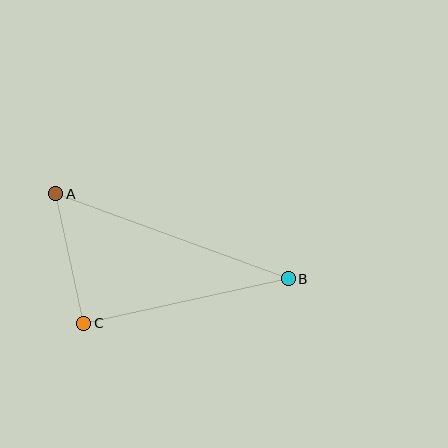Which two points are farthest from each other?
Points A and B are farthest from each other.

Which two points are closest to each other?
Points A and C are closest to each other.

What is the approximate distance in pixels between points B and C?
The distance between B and C is approximately 209 pixels.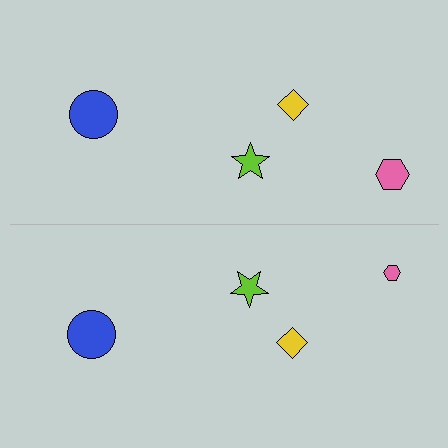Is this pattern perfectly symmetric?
No, the pattern is not perfectly symmetric. The pink hexagon on the bottom side has a different size than its mirror counterpart.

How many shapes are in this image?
There are 8 shapes in this image.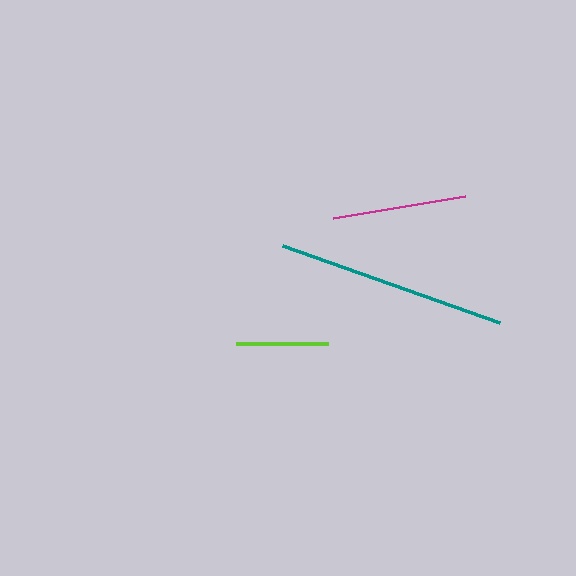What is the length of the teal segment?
The teal segment is approximately 231 pixels long.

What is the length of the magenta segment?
The magenta segment is approximately 134 pixels long.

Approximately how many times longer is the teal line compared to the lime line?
The teal line is approximately 2.5 times the length of the lime line.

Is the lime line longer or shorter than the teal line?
The teal line is longer than the lime line.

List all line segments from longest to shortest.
From longest to shortest: teal, magenta, lime.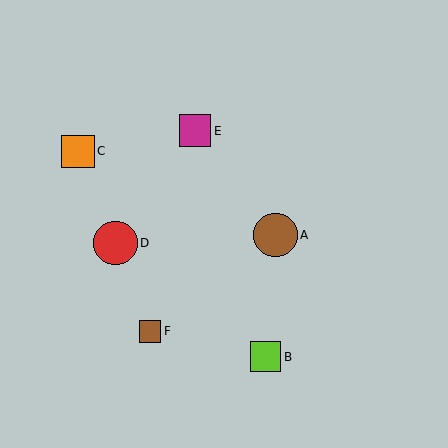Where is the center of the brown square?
The center of the brown square is at (150, 331).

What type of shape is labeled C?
Shape C is an orange square.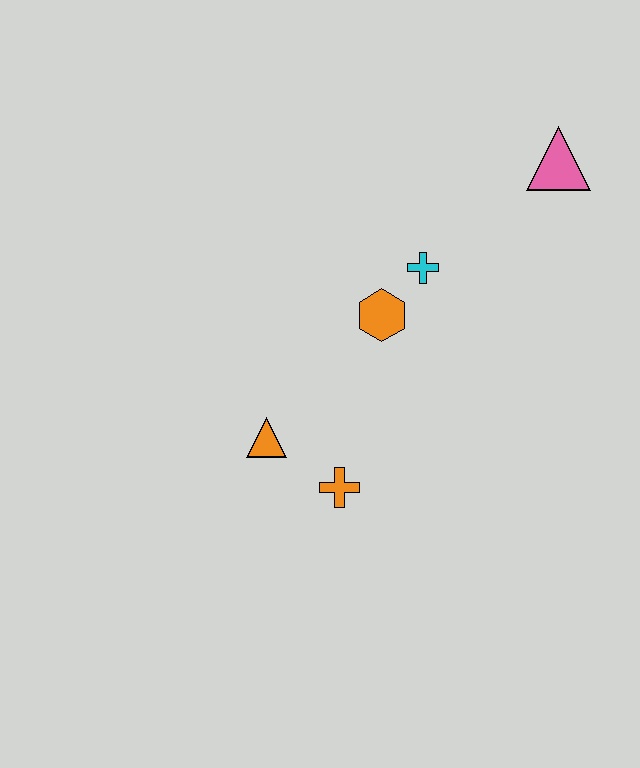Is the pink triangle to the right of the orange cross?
Yes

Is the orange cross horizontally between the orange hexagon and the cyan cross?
No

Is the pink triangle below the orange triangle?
No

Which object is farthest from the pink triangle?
The orange triangle is farthest from the pink triangle.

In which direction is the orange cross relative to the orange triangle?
The orange cross is to the right of the orange triangle.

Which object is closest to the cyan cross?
The orange hexagon is closest to the cyan cross.